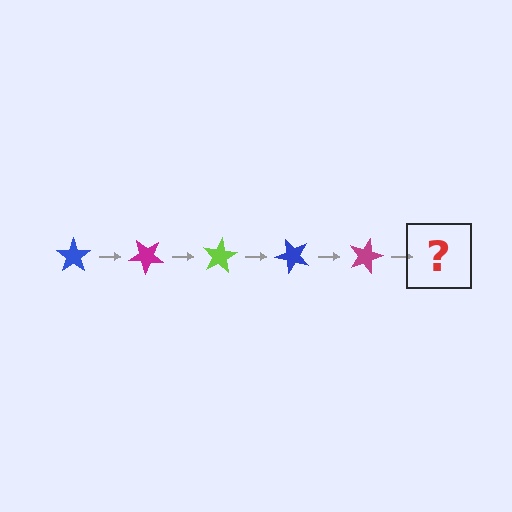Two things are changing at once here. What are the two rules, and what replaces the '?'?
The two rules are that it rotates 40 degrees each step and the color cycles through blue, magenta, and lime. The '?' should be a lime star, rotated 200 degrees from the start.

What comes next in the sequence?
The next element should be a lime star, rotated 200 degrees from the start.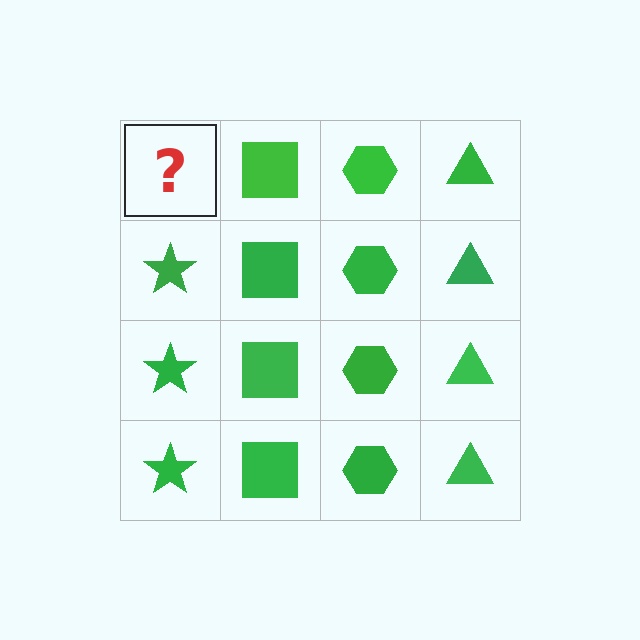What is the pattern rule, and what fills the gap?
The rule is that each column has a consistent shape. The gap should be filled with a green star.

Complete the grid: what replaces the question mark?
The question mark should be replaced with a green star.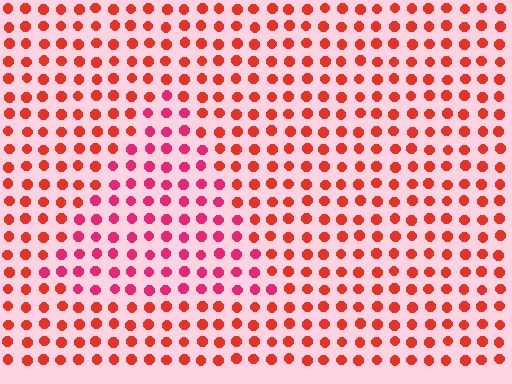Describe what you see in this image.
The image is filled with small red elements in a uniform arrangement. A triangle-shaped region is visible where the elements are tinted to a slightly different hue, forming a subtle color boundary.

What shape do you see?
I see a triangle.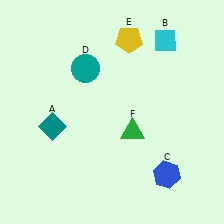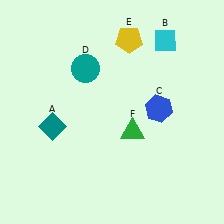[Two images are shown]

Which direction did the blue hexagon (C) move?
The blue hexagon (C) moved up.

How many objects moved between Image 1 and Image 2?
1 object moved between the two images.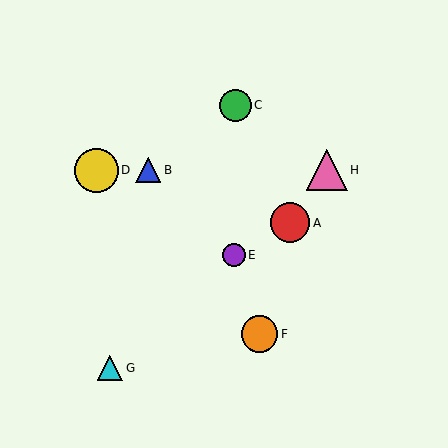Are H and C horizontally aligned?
No, H is at y≈170 and C is at y≈105.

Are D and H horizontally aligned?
Yes, both are at y≈170.